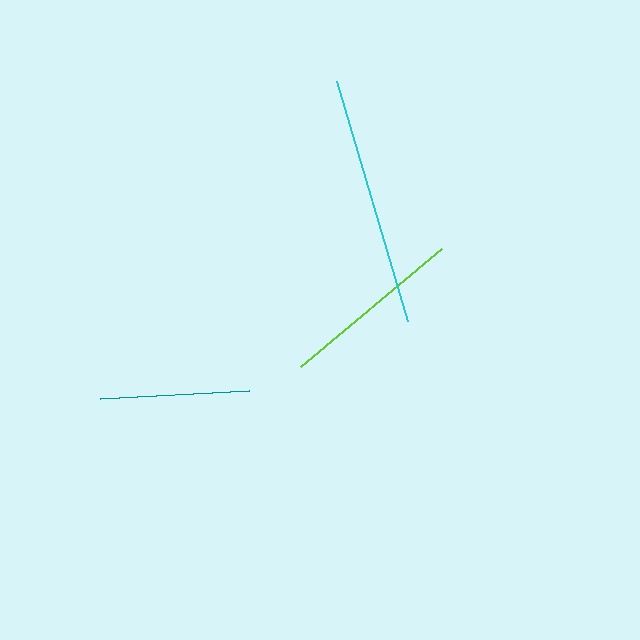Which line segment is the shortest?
The teal line is the shortest at approximately 150 pixels.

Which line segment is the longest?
The cyan line is the longest at approximately 250 pixels.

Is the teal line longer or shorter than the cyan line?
The cyan line is longer than the teal line.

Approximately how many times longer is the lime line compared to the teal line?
The lime line is approximately 1.2 times the length of the teal line.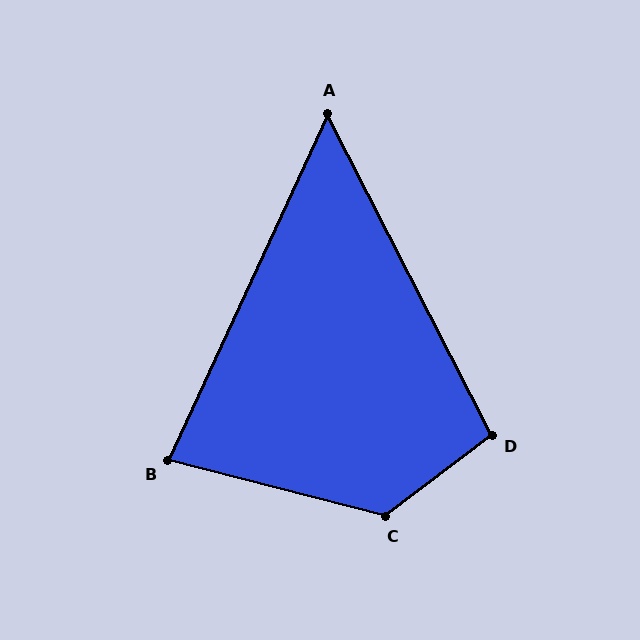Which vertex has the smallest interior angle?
A, at approximately 52 degrees.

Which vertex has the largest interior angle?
C, at approximately 128 degrees.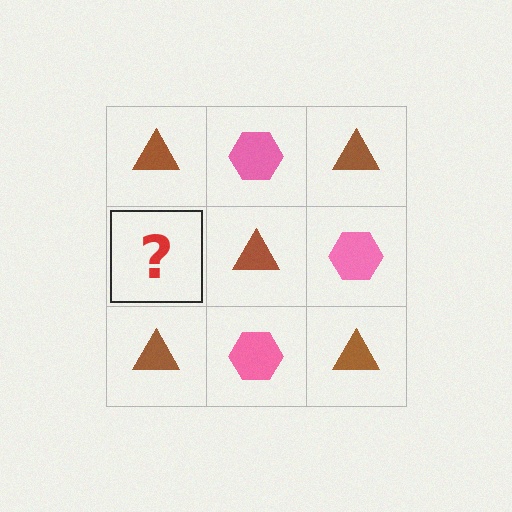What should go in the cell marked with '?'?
The missing cell should contain a pink hexagon.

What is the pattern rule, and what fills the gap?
The rule is that it alternates brown triangle and pink hexagon in a checkerboard pattern. The gap should be filled with a pink hexagon.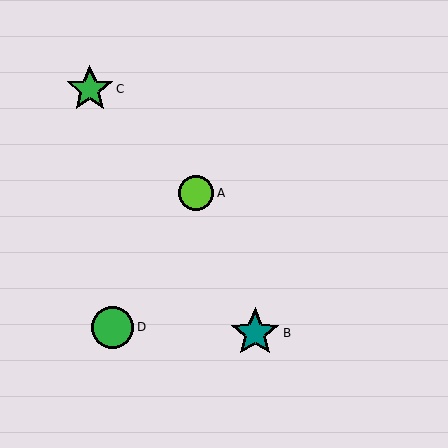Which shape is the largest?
The teal star (labeled B) is the largest.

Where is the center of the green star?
The center of the green star is at (90, 89).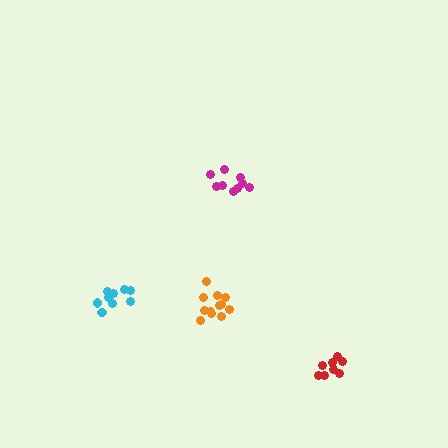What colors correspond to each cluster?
The clusters are colored: orange, magenta, cyan, red.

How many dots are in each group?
Group 1: 12 dots, Group 2: 9 dots, Group 3: 9 dots, Group 4: 8 dots (38 total).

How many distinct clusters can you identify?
There are 4 distinct clusters.